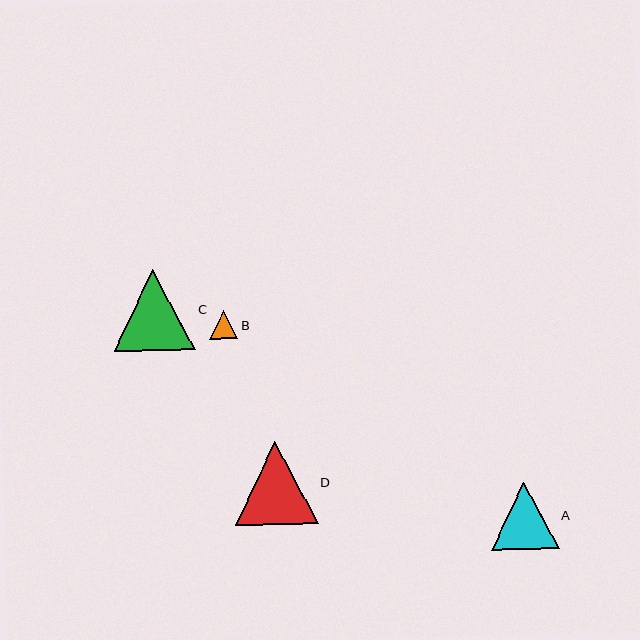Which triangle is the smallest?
Triangle B is the smallest with a size of approximately 28 pixels.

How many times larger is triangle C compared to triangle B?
Triangle C is approximately 2.9 times the size of triangle B.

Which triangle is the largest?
Triangle D is the largest with a size of approximately 83 pixels.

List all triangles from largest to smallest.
From largest to smallest: D, C, A, B.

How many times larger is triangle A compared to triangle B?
Triangle A is approximately 2.4 times the size of triangle B.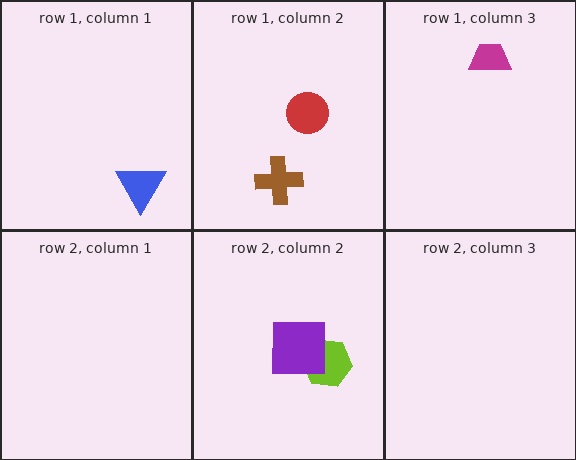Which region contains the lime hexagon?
The row 2, column 2 region.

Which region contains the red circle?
The row 1, column 2 region.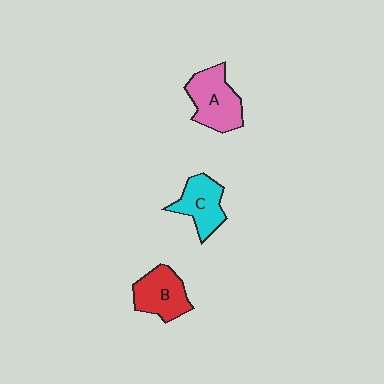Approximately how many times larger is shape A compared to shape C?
Approximately 1.2 times.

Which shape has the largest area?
Shape A (pink).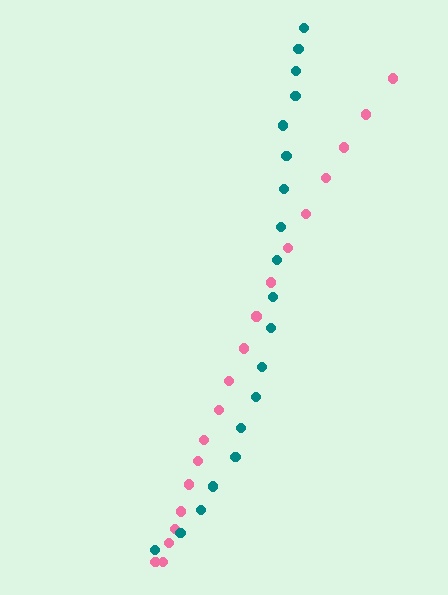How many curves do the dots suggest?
There are 2 distinct paths.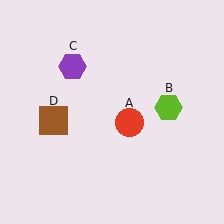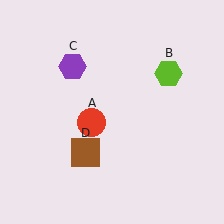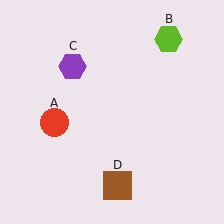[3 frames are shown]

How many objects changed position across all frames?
3 objects changed position: red circle (object A), lime hexagon (object B), brown square (object D).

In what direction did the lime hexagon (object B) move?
The lime hexagon (object B) moved up.